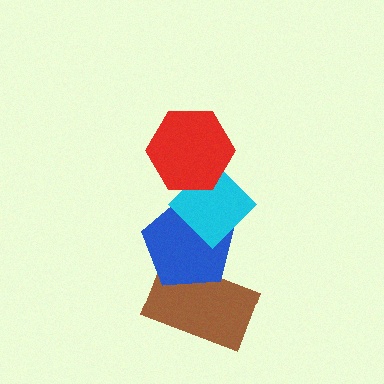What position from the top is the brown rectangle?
The brown rectangle is 4th from the top.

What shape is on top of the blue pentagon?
The cyan diamond is on top of the blue pentagon.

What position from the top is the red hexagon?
The red hexagon is 1st from the top.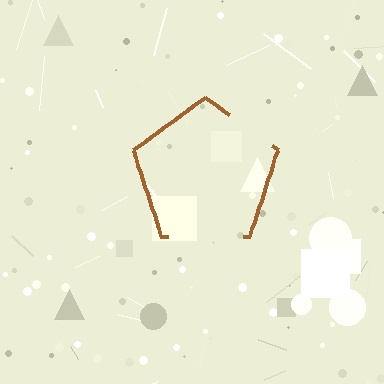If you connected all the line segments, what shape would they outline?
They would outline a pentagon.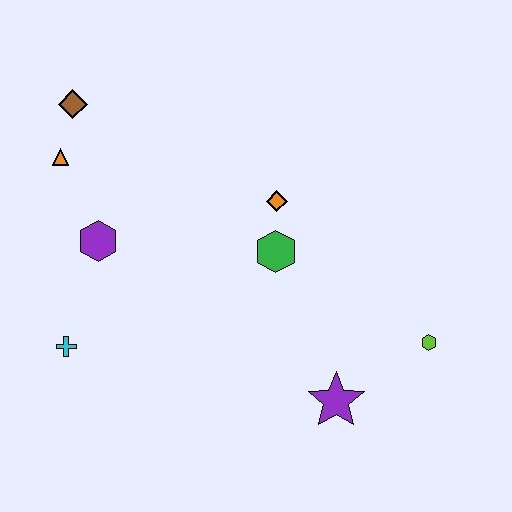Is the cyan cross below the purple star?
No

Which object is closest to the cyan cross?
The purple hexagon is closest to the cyan cross.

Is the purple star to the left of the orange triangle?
No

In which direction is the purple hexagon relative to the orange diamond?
The purple hexagon is to the left of the orange diamond.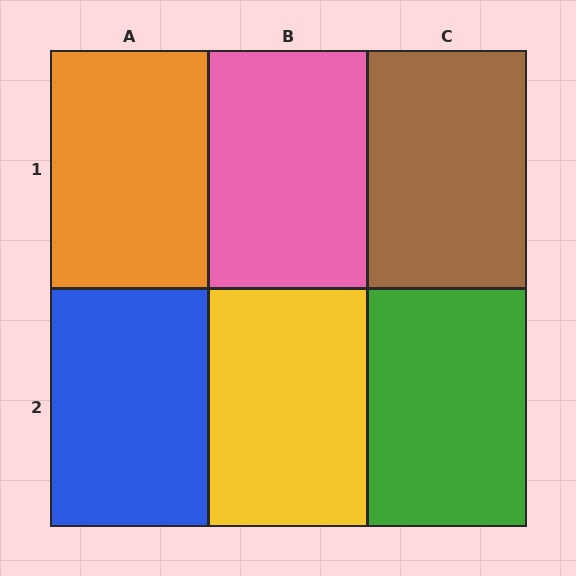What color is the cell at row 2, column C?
Green.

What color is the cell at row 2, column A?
Blue.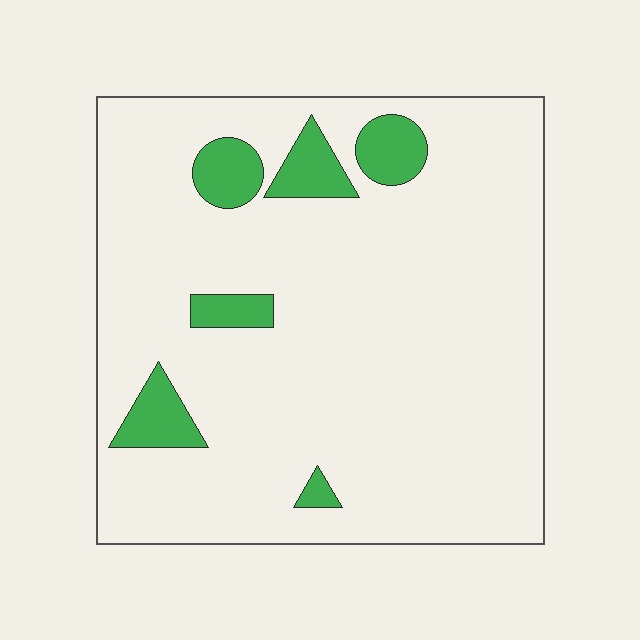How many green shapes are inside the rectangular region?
6.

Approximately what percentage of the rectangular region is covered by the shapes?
Approximately 10%.